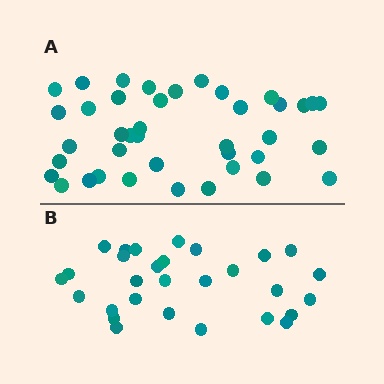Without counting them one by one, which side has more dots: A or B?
Region A (the top region) has more dots.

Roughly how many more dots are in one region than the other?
Region A has roughly 12 or so more dots than region B.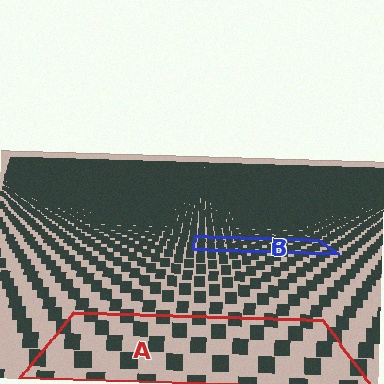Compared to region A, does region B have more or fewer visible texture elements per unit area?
Region B has more texture elements per unit area — they are packed more densely because it is farther away.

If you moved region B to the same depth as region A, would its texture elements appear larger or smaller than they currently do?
They would appear larger. At a closer depth, the same texture elements are projected at a bigger on-screen size.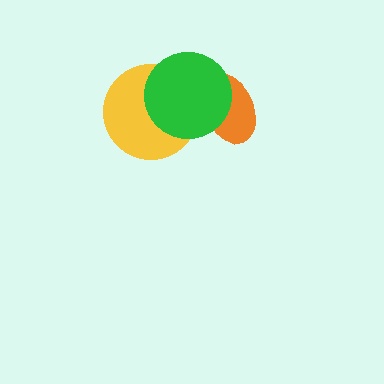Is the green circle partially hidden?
No, no other shape covers it.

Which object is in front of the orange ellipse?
The green circle is in front of the orange ellipse.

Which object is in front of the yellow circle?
The green circle is in front of the yellow circle.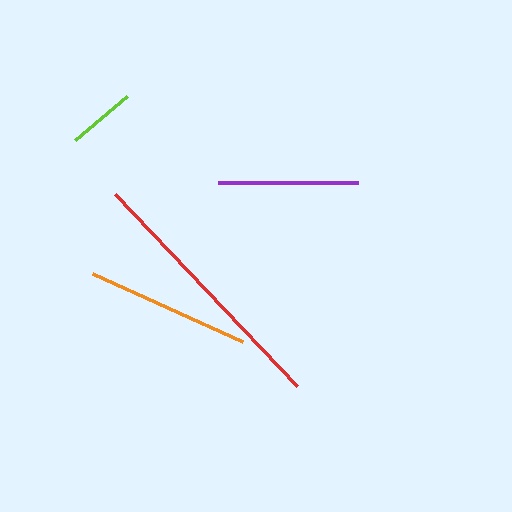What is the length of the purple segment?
The purple segment is approximately 140 pixels long.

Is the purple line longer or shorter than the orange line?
The orange line is longer than the purple line.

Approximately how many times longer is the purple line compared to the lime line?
The purple line is approximately 2.1 times the length of the lime line.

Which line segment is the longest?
The red line is the longest at approximately 264 pixels.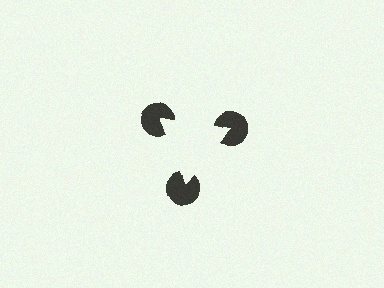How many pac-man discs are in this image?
There are 3 — one at each vertex of the illusory triangle.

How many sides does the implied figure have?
3 sides.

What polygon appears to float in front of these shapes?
An illusory triangle — its edges are inferred from the aligned wedge cuts in the pac-man discs, not physically drawn.